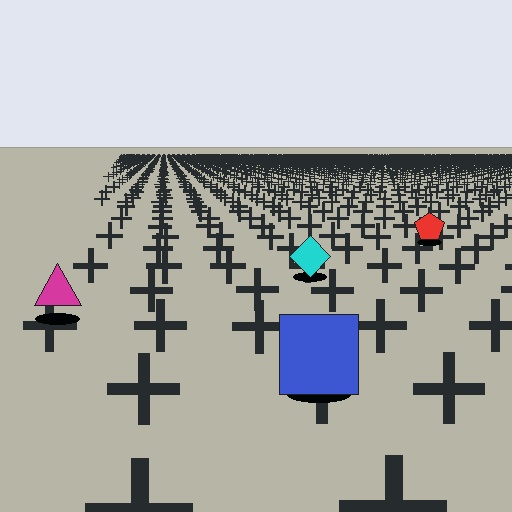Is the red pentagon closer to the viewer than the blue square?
No. The blue square is closer — you can tell from the texture gradient: the ground texture is coarser near it.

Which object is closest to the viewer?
The blue square is closest. The texture marks near it are larger and more spread out.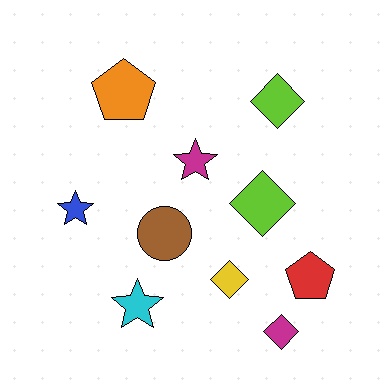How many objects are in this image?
There are 10 objects.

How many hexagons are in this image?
There are no hexagons.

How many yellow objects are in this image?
There is 1 yellow object.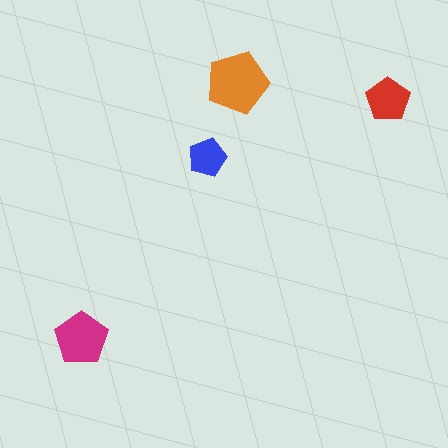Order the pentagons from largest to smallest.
the orange one, the magenta one, the red one, the blue one.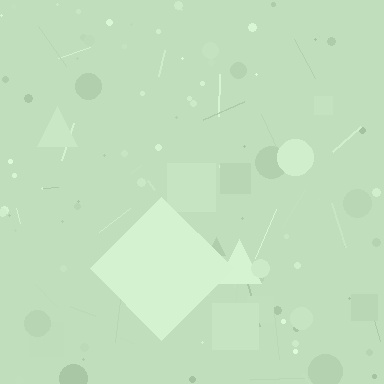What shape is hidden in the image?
A diamond is hidden in the image.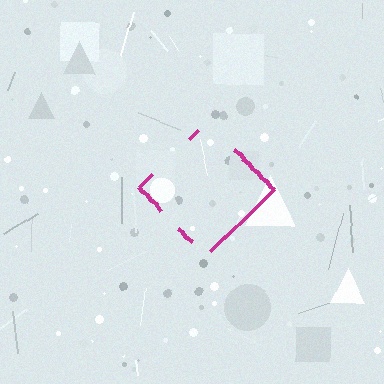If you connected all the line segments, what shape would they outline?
They would outline a diamond.